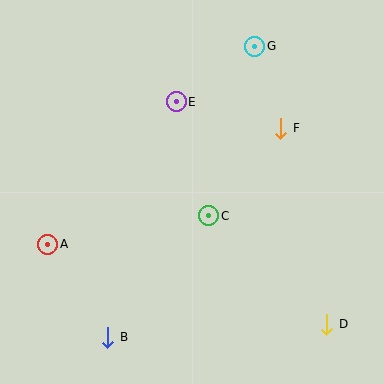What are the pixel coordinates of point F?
Point F is at (281, 128).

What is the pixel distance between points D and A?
The distance between D and A is 290 pixels.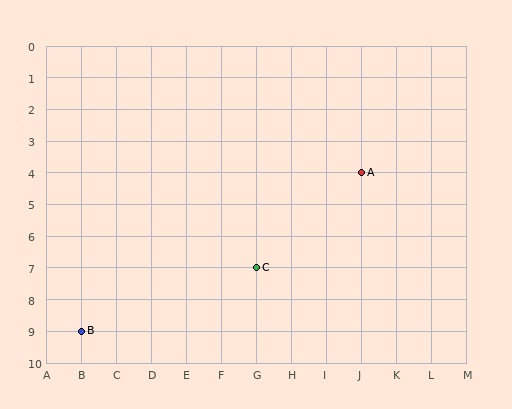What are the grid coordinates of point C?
Point C is at grid coordinates (G, 7).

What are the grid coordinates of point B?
Point B is at grid coordinates (B, 9).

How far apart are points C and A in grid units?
Points C and A are 3 columns and 3 rows apart (about 4.2 grid units diagonally).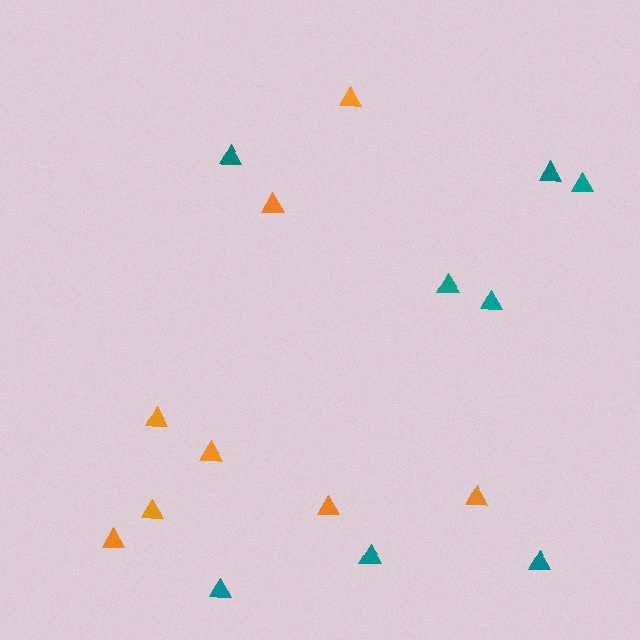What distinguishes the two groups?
There are 2 groups: one group of orange triangles (8) and one group of teal triangles (8).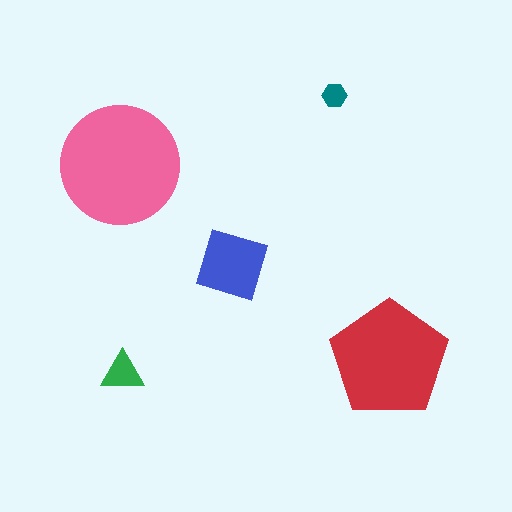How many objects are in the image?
There are 5 objects in the image.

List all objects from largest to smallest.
The pink circle, the red pentagon, the blue square, the green triangle, the teal hexagon.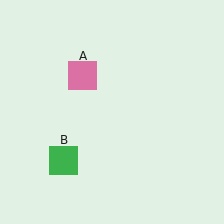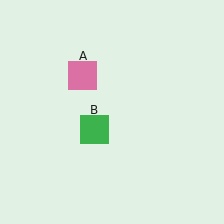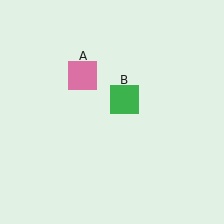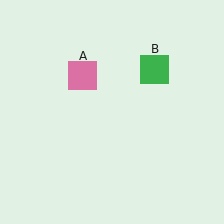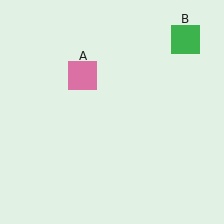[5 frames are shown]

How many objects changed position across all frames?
1 object changed position: green square (object B).